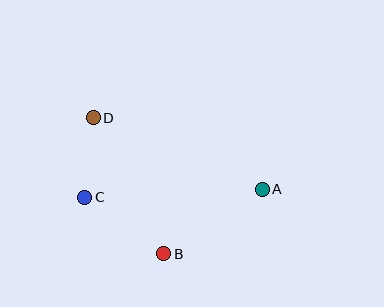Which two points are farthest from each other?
Points A and D are farthest from each other.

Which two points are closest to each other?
Points C and D are closest to each other.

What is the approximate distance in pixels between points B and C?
The distance between B and C is approximately 97 pixels.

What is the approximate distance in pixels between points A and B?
The distance between A and B is approximately 118 pixels.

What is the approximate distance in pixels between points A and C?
The distance between A and C is approximately 178 pixels.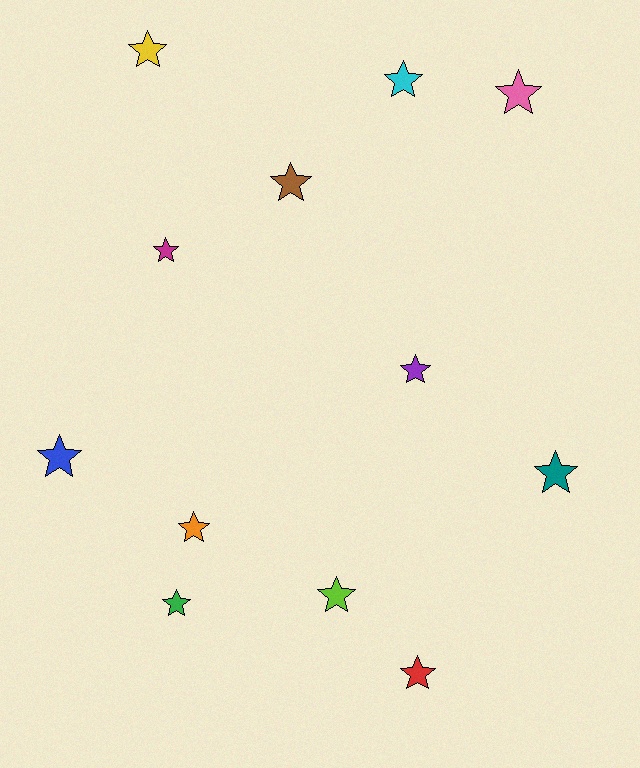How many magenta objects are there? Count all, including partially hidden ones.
There is 1 magenta object.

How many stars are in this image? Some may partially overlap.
There are 12 stars.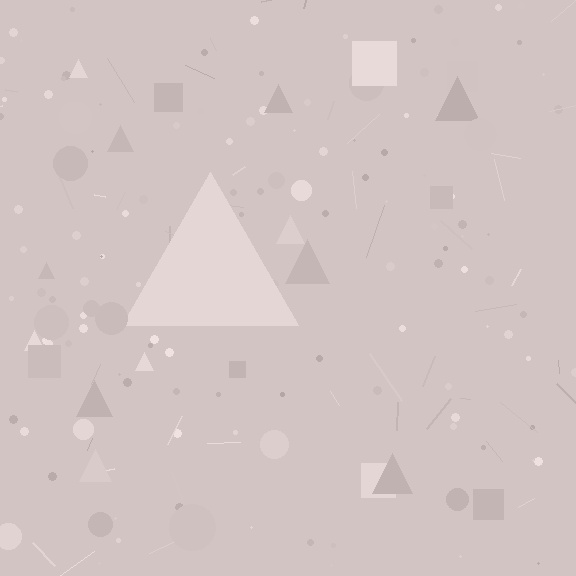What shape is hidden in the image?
A triangle is hidden in the image.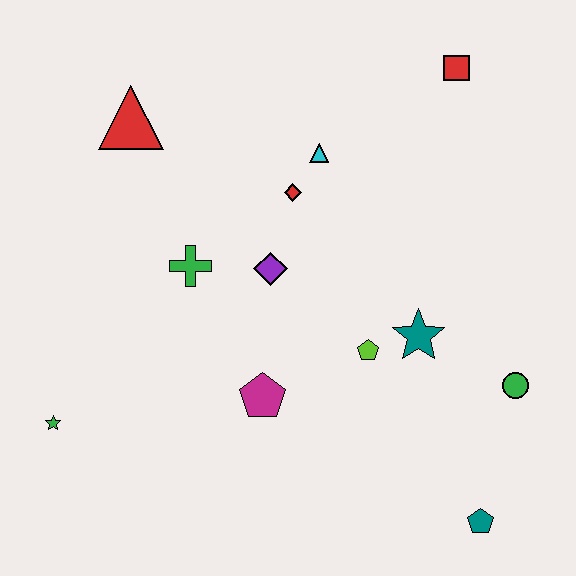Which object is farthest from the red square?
The green star is farthest from the red square.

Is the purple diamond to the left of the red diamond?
Yes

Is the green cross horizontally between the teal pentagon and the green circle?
No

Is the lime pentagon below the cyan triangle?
Yes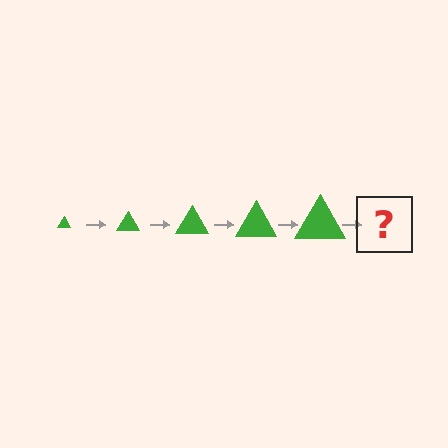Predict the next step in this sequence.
The next step is a green triangle, larger than the previous one.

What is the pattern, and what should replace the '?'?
The pattern is that the triangle gets progressively larger each step. The '?' should be a green triangle, larger than the previous one.